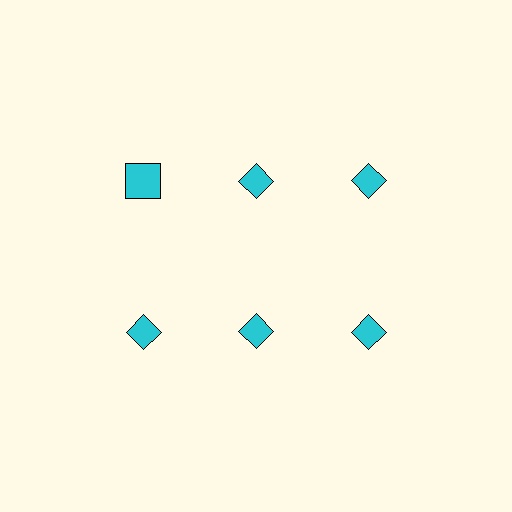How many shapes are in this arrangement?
There are 6 shapes arranged in a grid pattern.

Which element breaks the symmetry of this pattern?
The cyan square in the top row, leftmost column breaks the symmetry. All other shapes are cyan diamonds.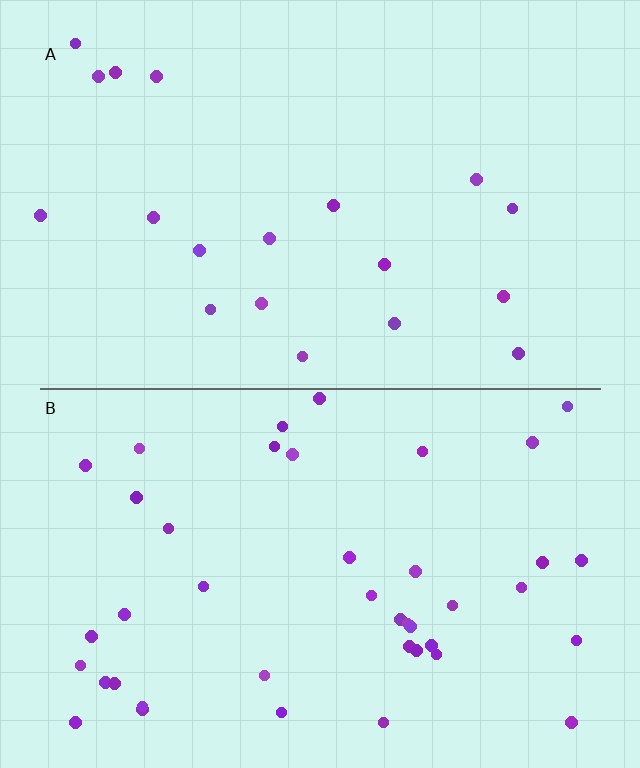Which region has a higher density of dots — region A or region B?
B (the bottom).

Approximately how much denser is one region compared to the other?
Approximately 2.2× — region B over region A.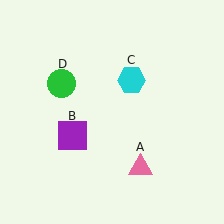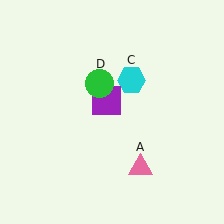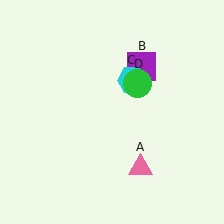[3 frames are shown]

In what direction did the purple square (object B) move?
The purple square (object B) moved up and to the right.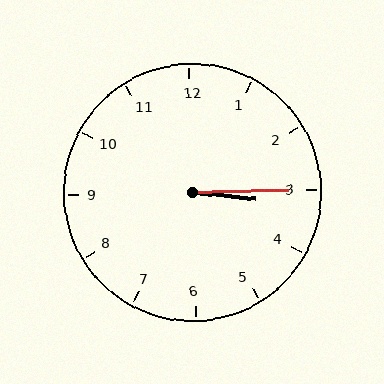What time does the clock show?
3:15.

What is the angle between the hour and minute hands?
Approximately 8 degrees.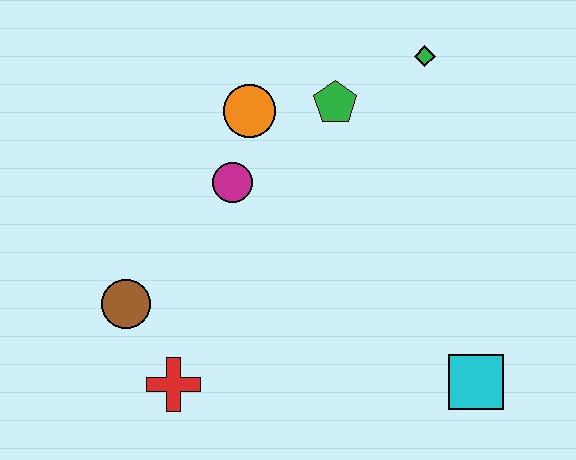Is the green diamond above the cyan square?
Yes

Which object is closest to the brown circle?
The red cross is closest to the brown circle.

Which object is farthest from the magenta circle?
The cyan square is farthest from the magenta circle.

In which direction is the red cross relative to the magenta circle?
The red cross is below the magenta circle.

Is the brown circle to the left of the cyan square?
Yes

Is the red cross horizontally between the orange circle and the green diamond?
No